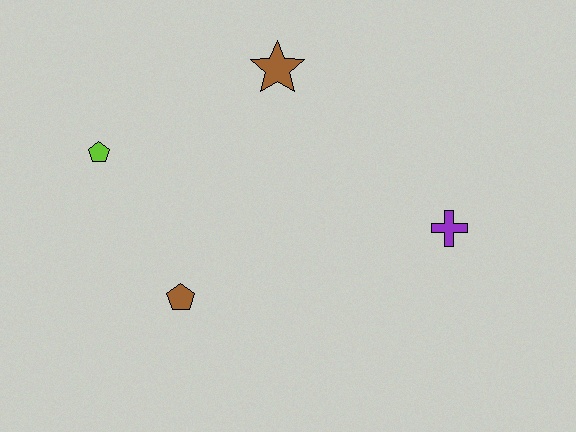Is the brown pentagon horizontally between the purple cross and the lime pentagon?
Yes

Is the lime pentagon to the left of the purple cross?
Yes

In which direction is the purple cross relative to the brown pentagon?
The purple cross is to the right of the brown pentagon.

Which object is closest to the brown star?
The lime pentagon is closest to the brown star.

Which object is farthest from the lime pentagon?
The purple cross is farthest from the lime pentagon.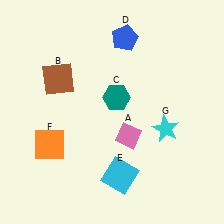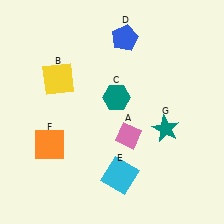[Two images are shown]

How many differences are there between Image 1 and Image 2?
There are 2 differences between the two images.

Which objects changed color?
B changed from brown to yellow. G changed from cyan to teal.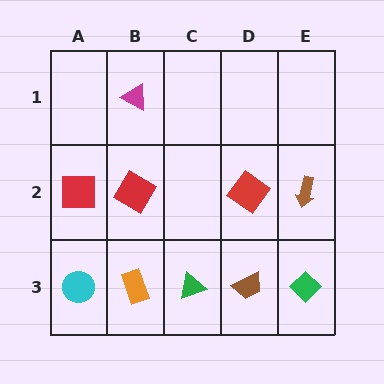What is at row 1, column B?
A magenta triangle.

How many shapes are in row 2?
4 shapes.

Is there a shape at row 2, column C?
No, that cell is empty.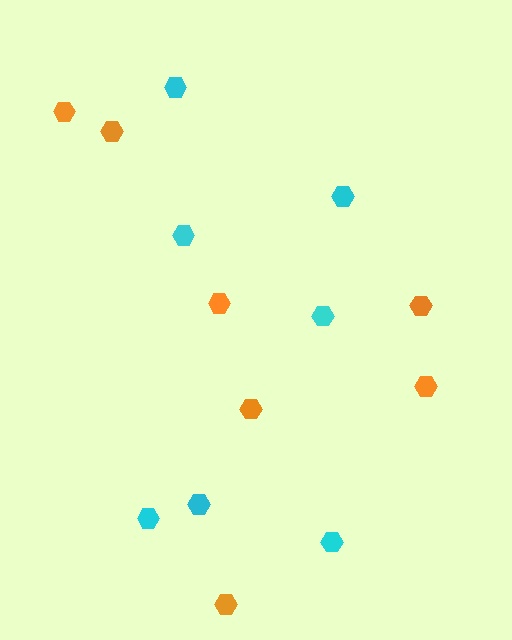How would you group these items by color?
There are 2 groups: one group of orange hexagons (7) and one group of cyan hexagons (7).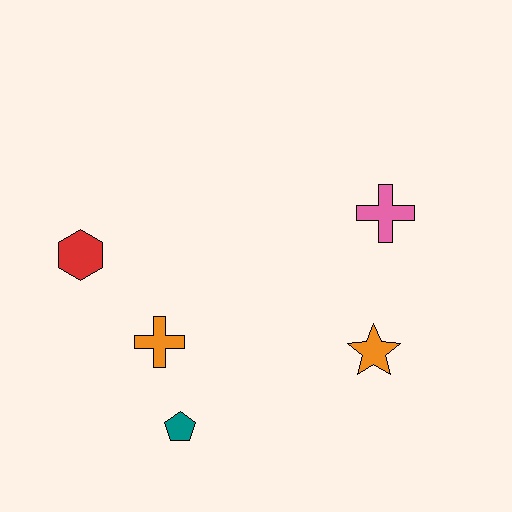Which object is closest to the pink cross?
The orange star is closest to the pink cross.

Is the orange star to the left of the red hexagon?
No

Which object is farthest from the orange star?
The red hexagon is farthest from the orange star.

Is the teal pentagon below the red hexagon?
Yes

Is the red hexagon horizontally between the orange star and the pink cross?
No